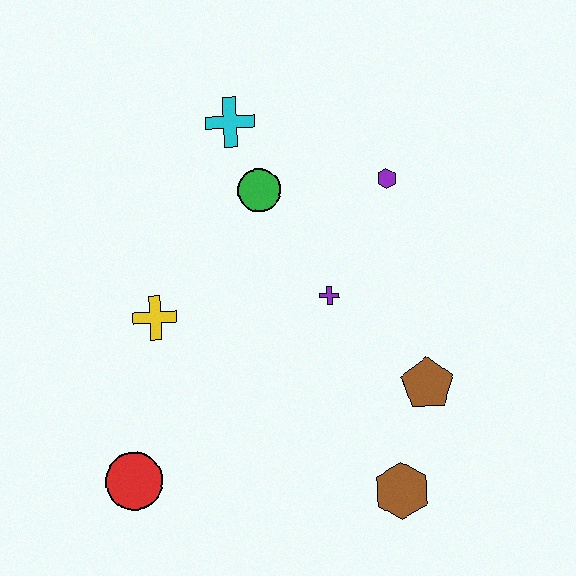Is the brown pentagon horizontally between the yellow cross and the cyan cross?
No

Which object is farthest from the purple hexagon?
The red circle is farthest from the purple hexagon.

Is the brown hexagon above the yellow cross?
No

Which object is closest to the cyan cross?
The green circle is closest to the cyan cross.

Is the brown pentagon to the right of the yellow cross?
Yes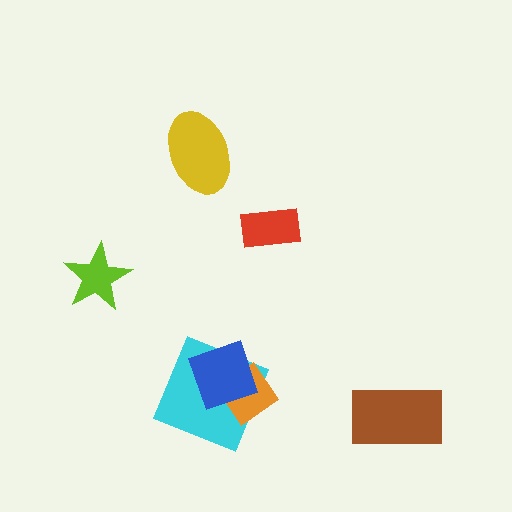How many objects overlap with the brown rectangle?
0 objects overlap with the brown rectangle.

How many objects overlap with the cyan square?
2 objects overlap with the cyan square.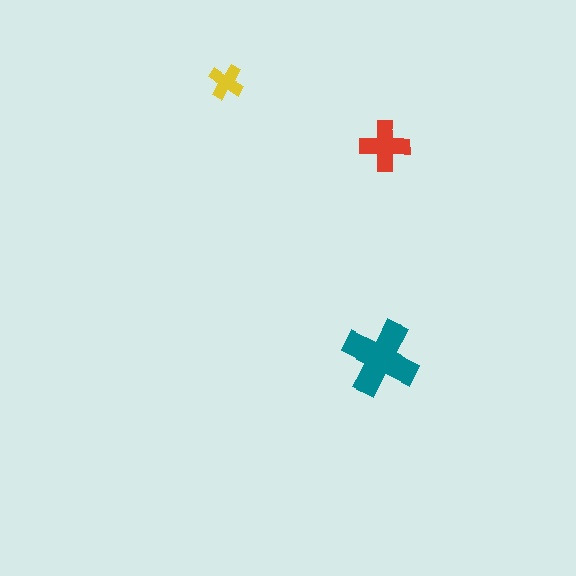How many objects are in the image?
There are 3 objects in the image.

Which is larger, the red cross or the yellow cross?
The red one.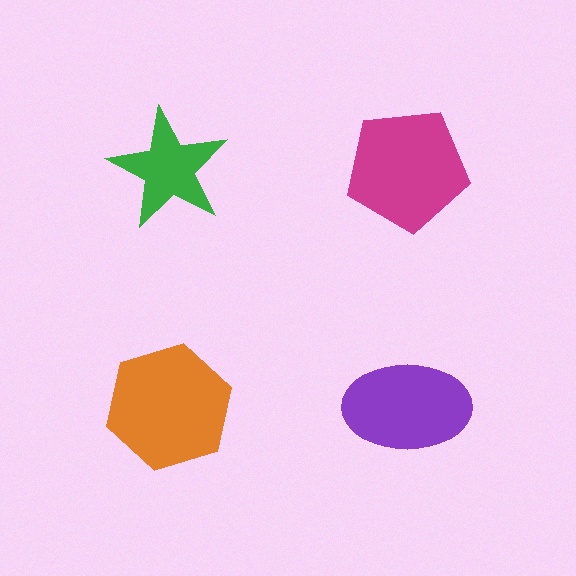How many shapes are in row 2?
2 shapes.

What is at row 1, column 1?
A green star.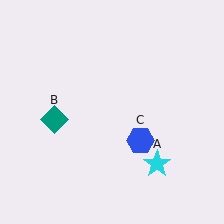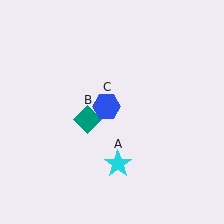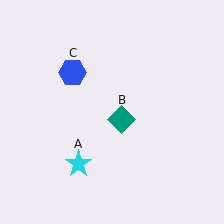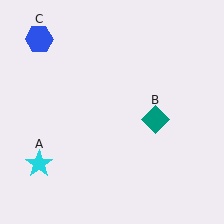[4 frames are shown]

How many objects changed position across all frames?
3 objects changed position: cyan star (object A), teal diamond (object B), blue hexagon (object C).